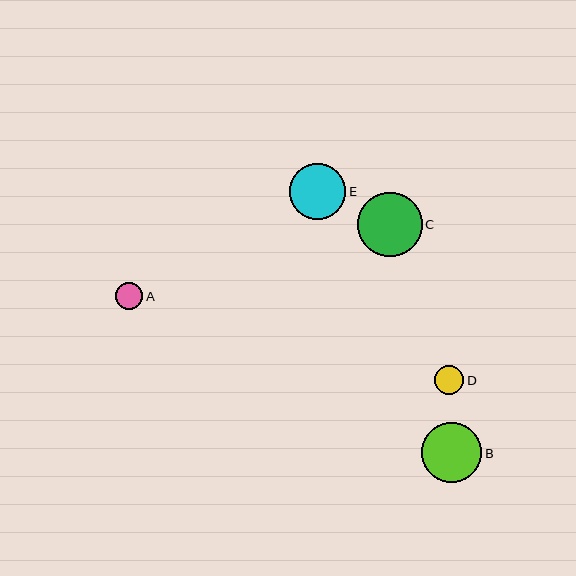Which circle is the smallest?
Circle A is the smallest with a size of approximately 28 pixels.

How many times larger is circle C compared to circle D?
Circle C is approximately 2.2 times the size of circle D.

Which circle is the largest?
Circle C is the largest with a size of approximately 65 pixels.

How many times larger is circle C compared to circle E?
Circle C is approximately 1.1 times the size of circle E.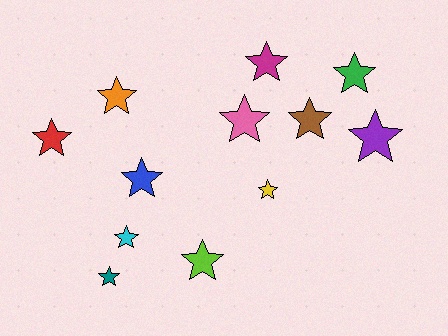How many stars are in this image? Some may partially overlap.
There are 12 stars.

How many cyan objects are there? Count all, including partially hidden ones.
There is 1 cyan object.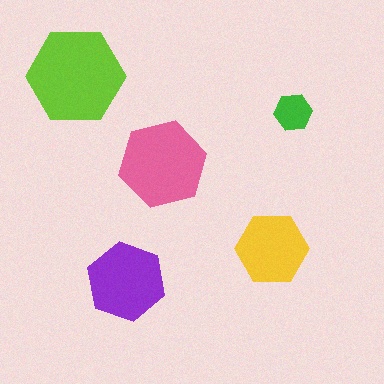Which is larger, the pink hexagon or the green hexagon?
The pink one.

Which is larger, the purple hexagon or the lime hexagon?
The lime one.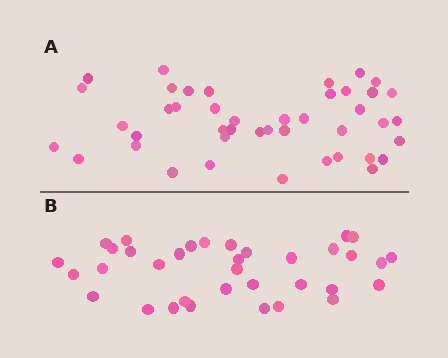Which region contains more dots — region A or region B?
Region A (the top region) has more dots.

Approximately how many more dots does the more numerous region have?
Region A has roughly 8 or so more dots than region B.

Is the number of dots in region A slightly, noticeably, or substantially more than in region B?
Region A has only slightly more — the two regions are fairly close. The ratio is roughly 1.2 to 1.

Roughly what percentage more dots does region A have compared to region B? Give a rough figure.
About 25% more.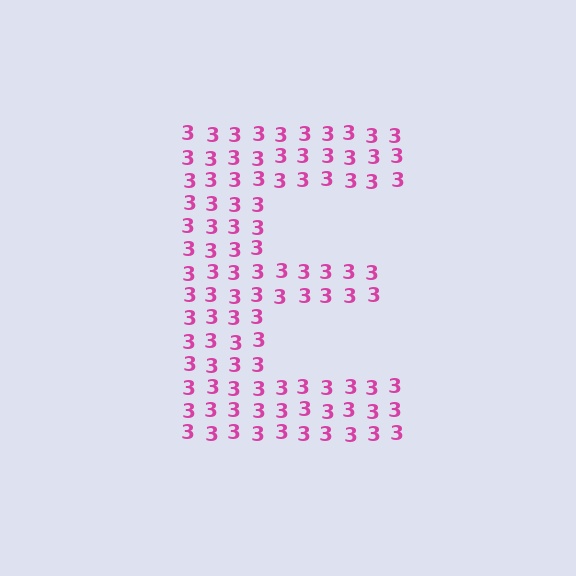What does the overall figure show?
The overall figure shows the letter E.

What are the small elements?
The small elements are digit 3's.